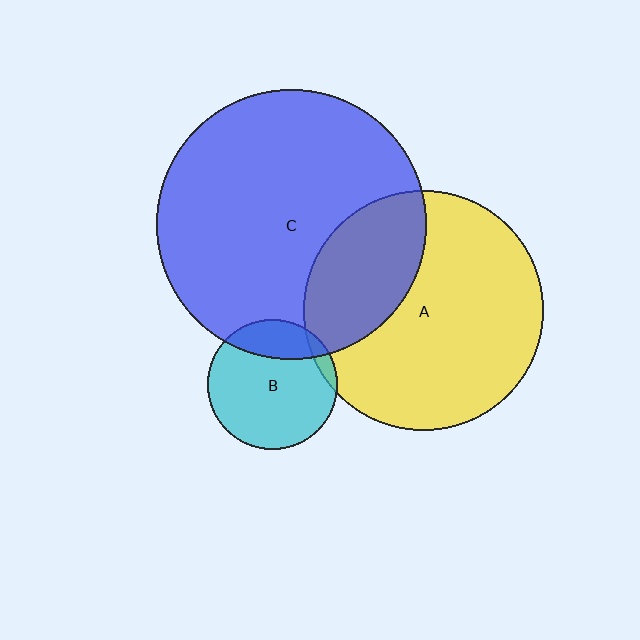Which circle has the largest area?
Circle C (blue).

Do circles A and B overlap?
Yes.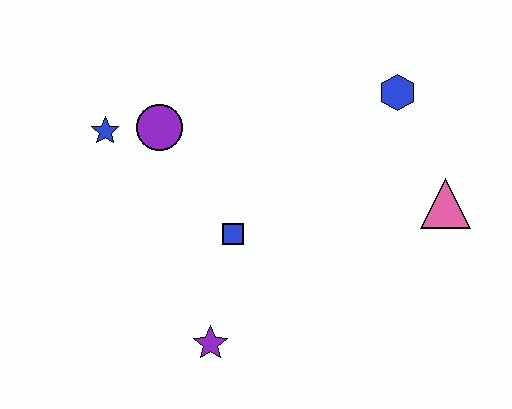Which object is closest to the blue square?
The purple star is closest to the blue square.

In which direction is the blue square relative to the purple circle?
The blue square is below the purple circle.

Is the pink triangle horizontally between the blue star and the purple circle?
No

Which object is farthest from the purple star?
The blue hexagon is farthest from the purple star.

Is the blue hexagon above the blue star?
Yes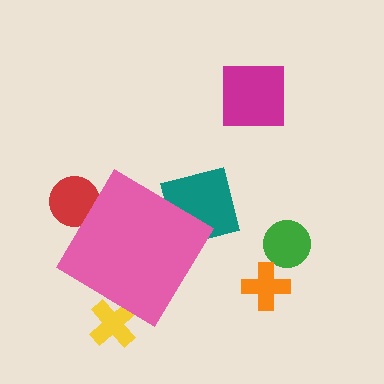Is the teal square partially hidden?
Yes, the teal square is partially hidden behind the pink diamond.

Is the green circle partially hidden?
No, the green circle is fully visible.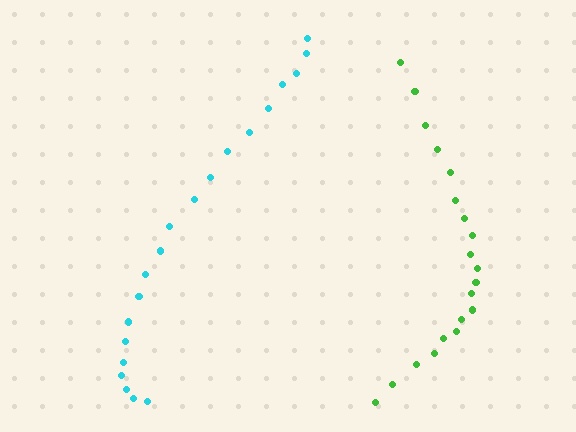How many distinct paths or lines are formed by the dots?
There are 2 distinct paths.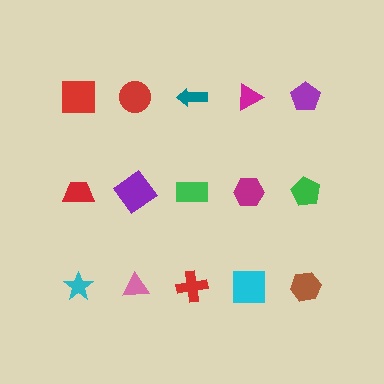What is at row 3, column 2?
A pink triangle.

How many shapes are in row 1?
5 shapes.